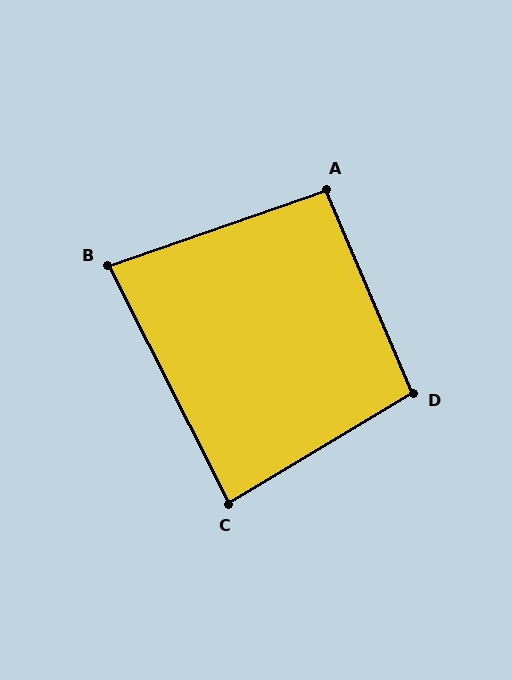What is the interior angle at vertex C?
Approximately 86 degrees (approximately right).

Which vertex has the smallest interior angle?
B, at approximately 82 degrees.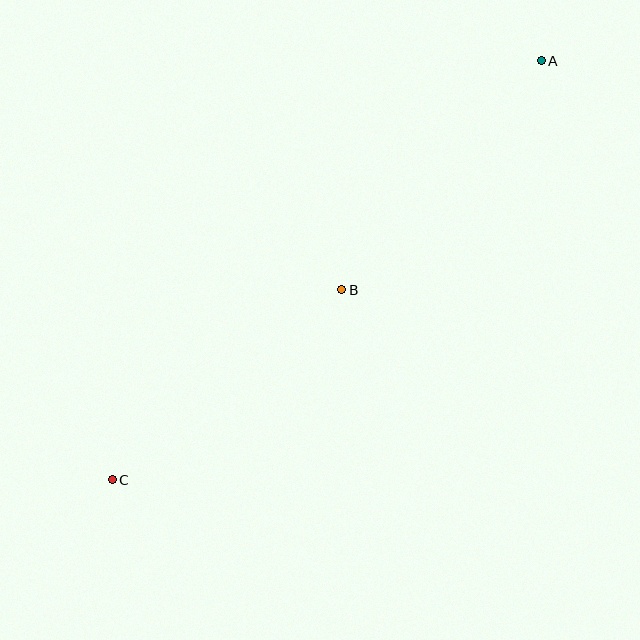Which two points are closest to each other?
Points B and C are closest to each other.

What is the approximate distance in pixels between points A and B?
The distance between A and B is approximately 303 pixels.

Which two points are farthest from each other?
Points A and C are farthest from each other.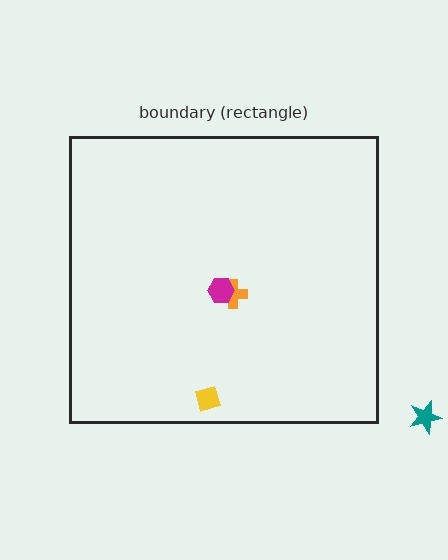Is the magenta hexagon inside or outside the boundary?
Inside.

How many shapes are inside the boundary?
3 inside, 1 outside.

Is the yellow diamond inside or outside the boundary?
Inside.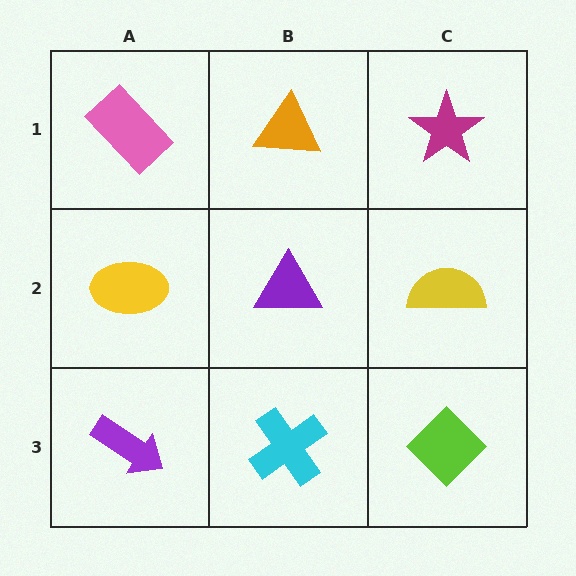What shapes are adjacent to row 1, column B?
A purple triangle (row 2, column B), a pink rectangle (row 1, column A), a magenta star (row 1, column C).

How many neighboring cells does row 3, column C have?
2.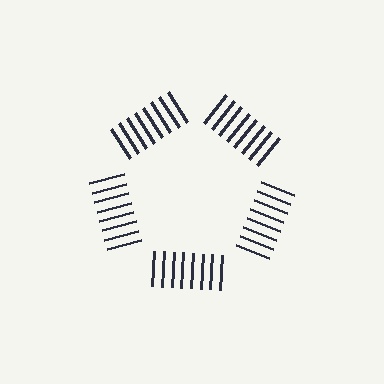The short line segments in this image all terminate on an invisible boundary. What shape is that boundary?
An illusory pentagon — the line segments terminate on its edges but no continuous stroke is drawn.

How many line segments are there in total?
40 — 8 along each of the 5 edges.